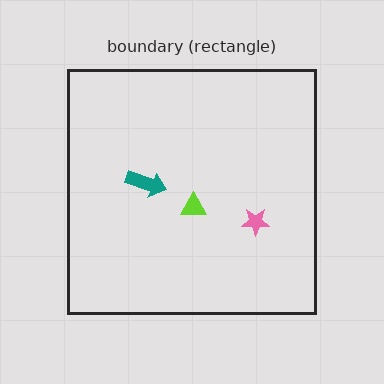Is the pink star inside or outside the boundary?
Inside.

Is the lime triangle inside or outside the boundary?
Inside.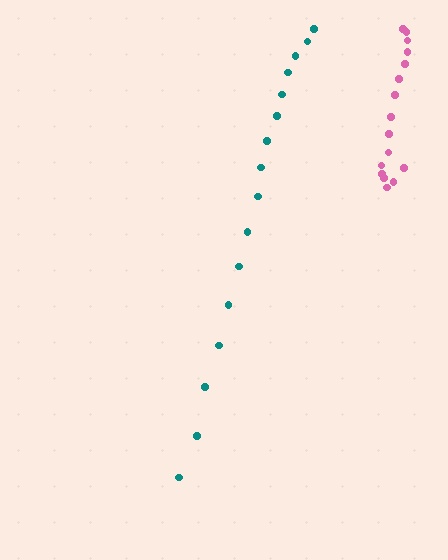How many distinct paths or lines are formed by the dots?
There are 2 distinct paths.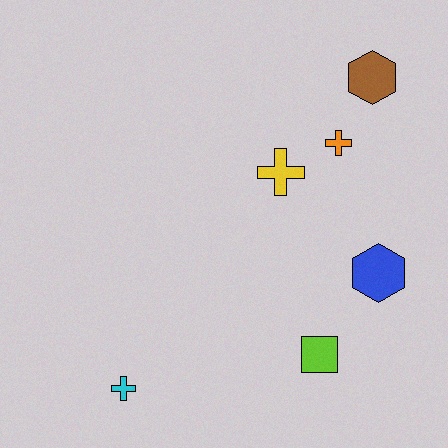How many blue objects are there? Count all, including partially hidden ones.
There is 1 blue object.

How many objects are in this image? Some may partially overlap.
There are 6 objects.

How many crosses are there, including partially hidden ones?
There are 3 crosses.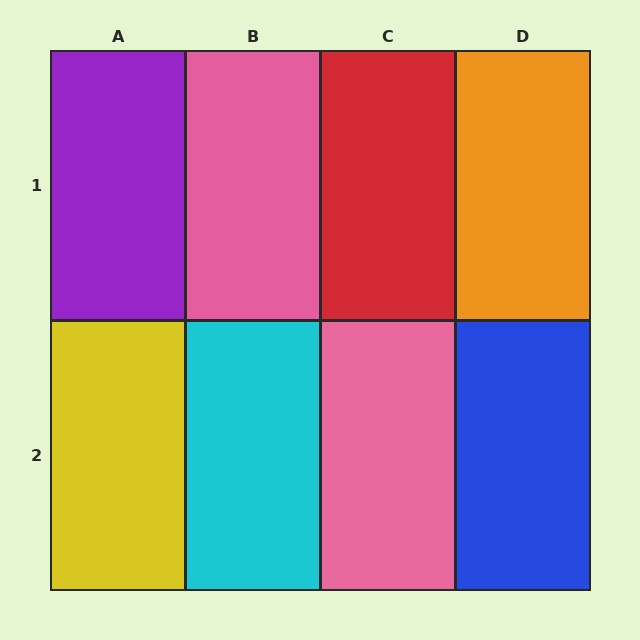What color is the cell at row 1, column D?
Orange.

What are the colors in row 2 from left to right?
Yellow, cyan, pink, blue.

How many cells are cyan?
1 cell is cyan.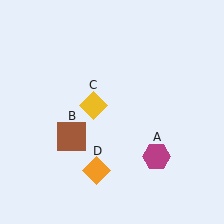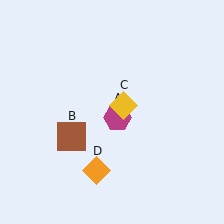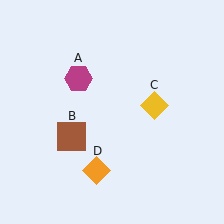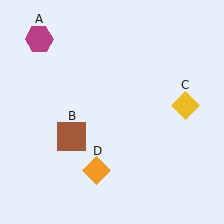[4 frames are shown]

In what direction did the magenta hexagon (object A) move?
The magenta hexagon (object A) moved up and to the left.